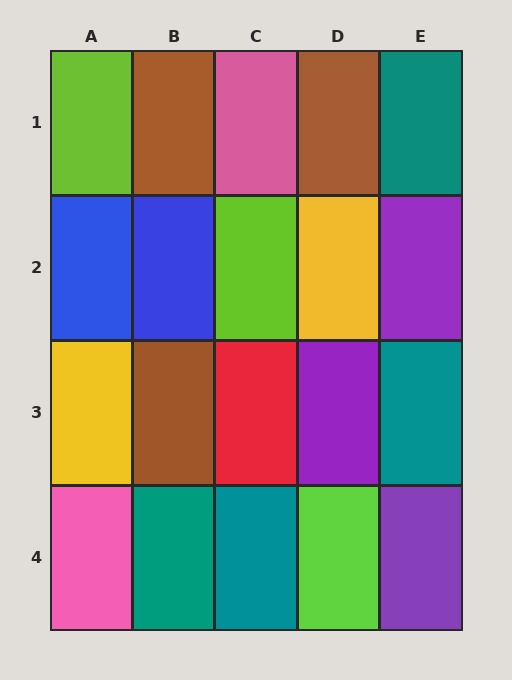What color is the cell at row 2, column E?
Purple.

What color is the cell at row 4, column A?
Pink.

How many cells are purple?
3 cells are purple.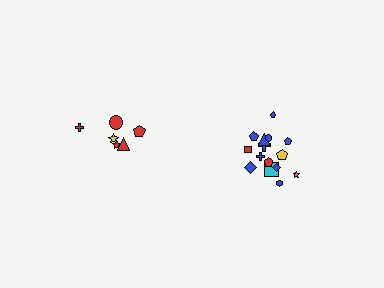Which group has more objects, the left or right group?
The right group.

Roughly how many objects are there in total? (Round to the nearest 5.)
Roughly 20 objects in total.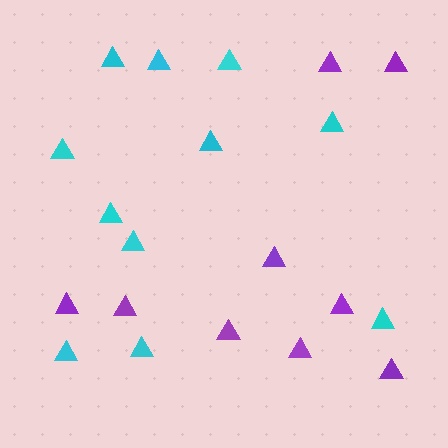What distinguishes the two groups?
There are 2 groups: one group of purple triangles (9) and one group of cyan triangles (11).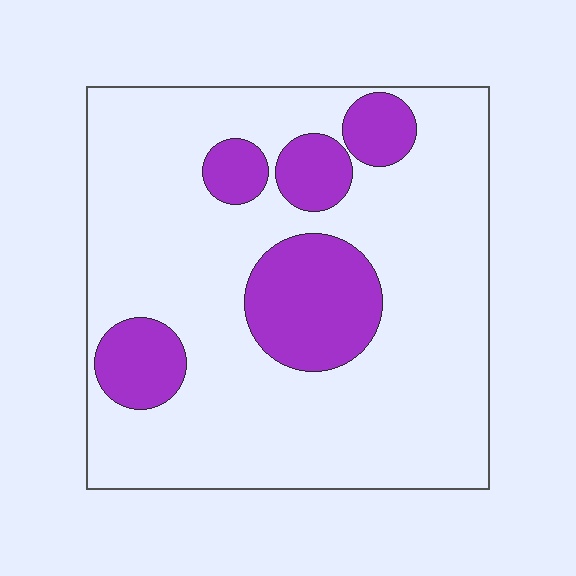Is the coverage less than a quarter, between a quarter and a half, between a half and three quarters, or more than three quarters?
Less than a quarter.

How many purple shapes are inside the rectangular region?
5.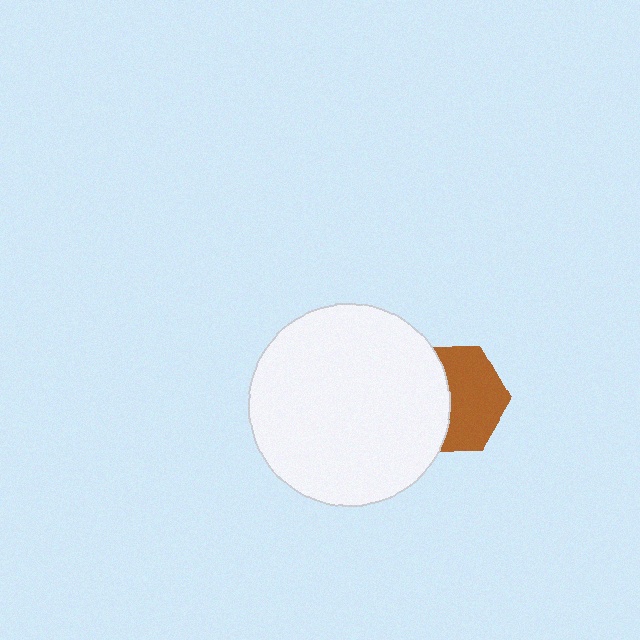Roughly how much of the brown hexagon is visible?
About half of it is visible (roughly 56%).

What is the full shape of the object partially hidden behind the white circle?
The partially hidden object is a brown hexagon.